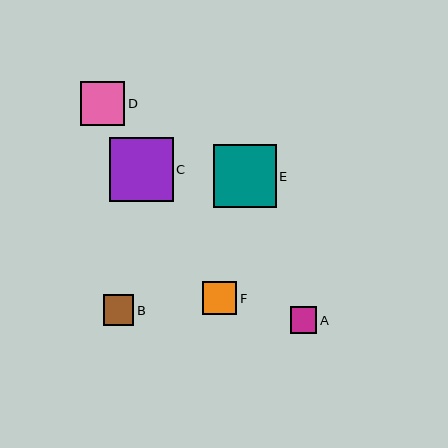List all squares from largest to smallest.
From largest to smallest: C, E, D, F, B, A.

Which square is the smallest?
Square A is the smallest with a size of approximately 26 pixels.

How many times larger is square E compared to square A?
Square E is approximately 2.4 times the size of square A.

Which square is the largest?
Square C is the largest with a size of approximately 64 pixels.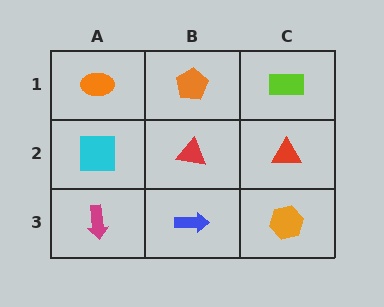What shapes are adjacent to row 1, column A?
A cyan square (row 2, column A), an orange pentagon (row 1, column B).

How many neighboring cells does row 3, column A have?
2.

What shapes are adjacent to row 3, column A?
A cyan square (row 2, column A), a blue arrow (row 3, column B).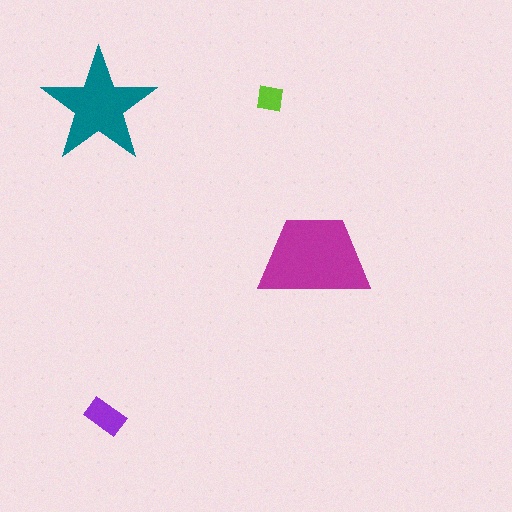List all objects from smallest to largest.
The lime square, the purple rectangle, the teal star, the magenta trapezoid.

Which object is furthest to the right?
The magenta trapezoid is rightmost.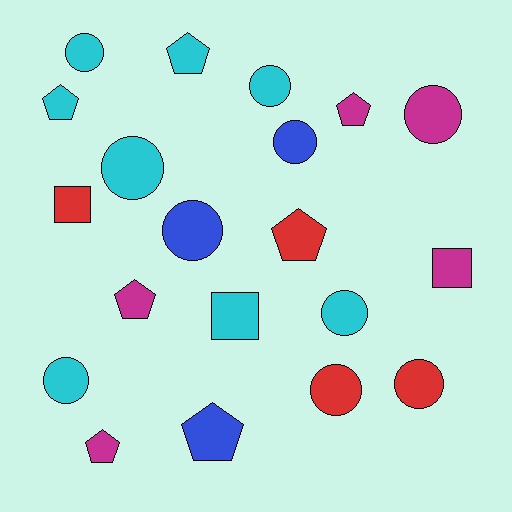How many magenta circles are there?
There is 1 magenta circle.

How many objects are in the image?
There are 20 objects.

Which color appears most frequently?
Cyan, with 8 objects.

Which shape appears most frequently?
Circle, with 10 objects.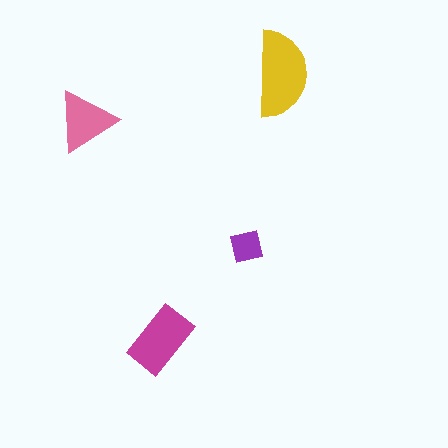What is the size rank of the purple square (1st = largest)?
4th.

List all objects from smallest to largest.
The purple square, the pink triangle, the magenta rectangle, the yellow semicircle.